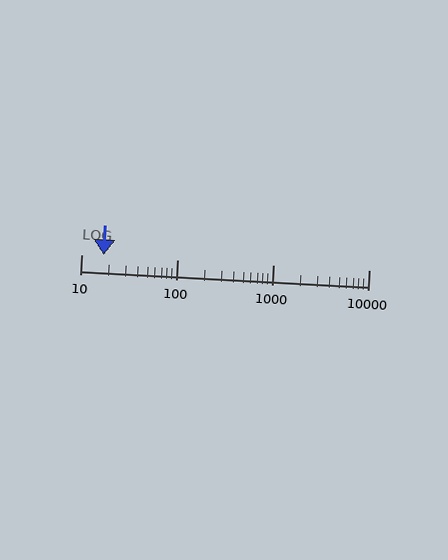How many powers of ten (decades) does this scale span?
The scale spans 3 decades, from 10 to 10000.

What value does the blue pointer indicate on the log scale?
The pointer indicates approximately 17.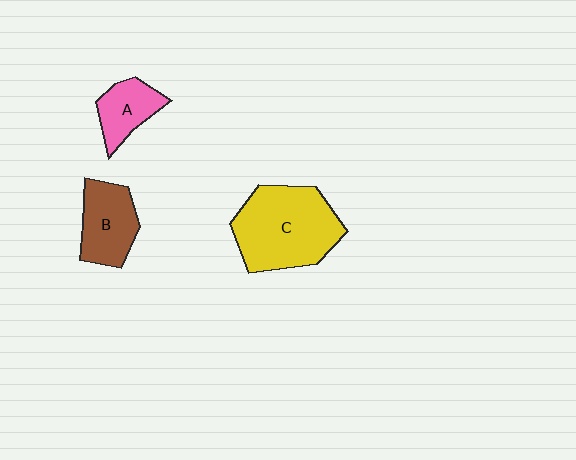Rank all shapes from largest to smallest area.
From largest to smallest: C (yellow), B (brown), A (pink).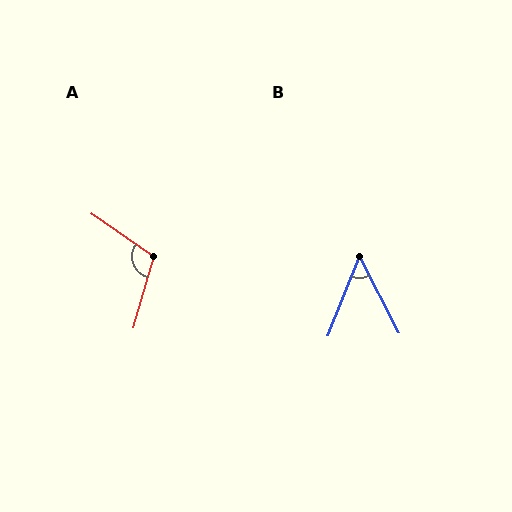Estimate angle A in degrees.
Approximately 108 degrees.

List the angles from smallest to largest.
B (49°), A (108°).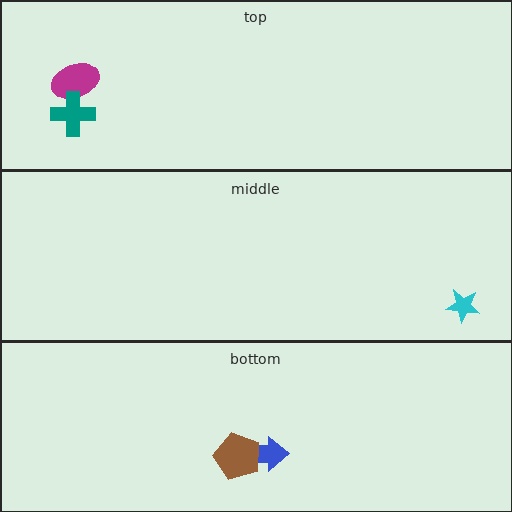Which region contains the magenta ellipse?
The top region.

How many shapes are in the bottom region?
2.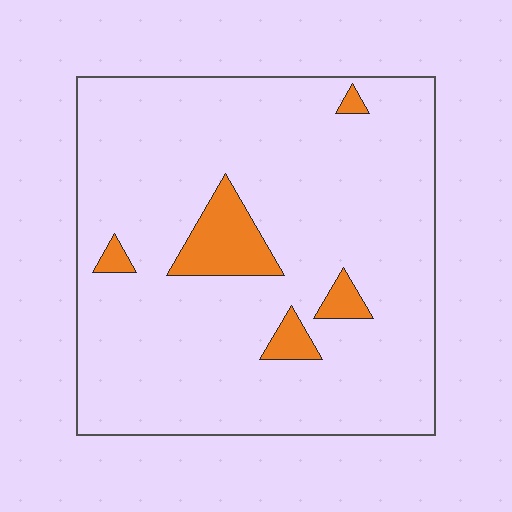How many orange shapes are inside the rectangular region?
5.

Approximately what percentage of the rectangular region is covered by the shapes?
Approximately 10%.